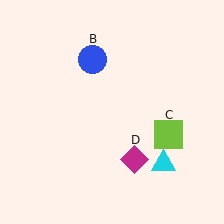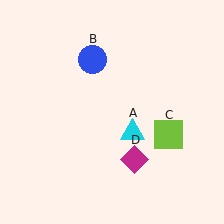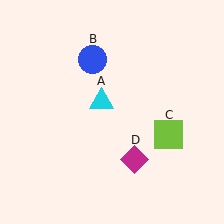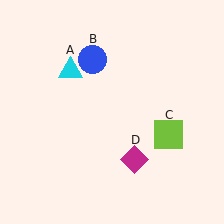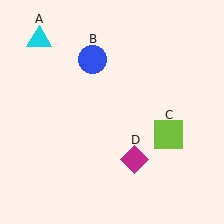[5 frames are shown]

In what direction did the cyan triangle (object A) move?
The cyan triangle (object A) moved up and to the left.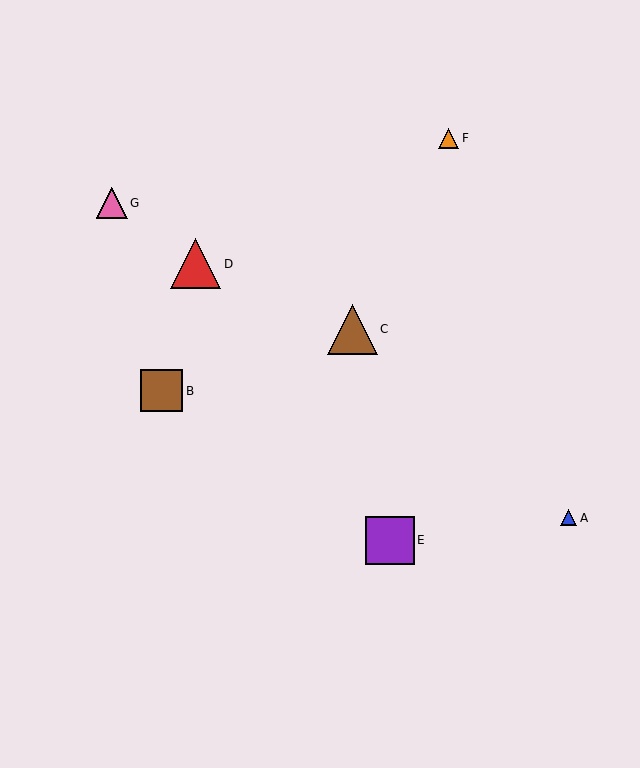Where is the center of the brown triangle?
The center of the brown triangle is at (352, 329).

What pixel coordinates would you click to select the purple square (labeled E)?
Click at (390, 540) to select the purple square E.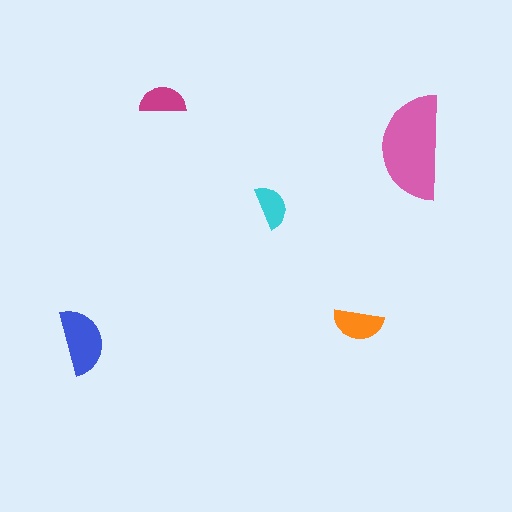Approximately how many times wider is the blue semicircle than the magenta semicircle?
About 1.5 times wider.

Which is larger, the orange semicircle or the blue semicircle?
The blue one.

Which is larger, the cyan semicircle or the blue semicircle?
The blue one.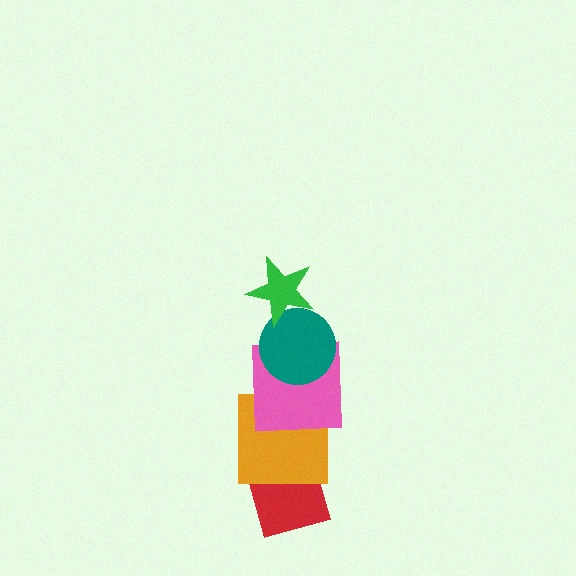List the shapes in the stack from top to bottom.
From top to bottom: the green star, the teal circle, the pink square, the orange square, the red diamond.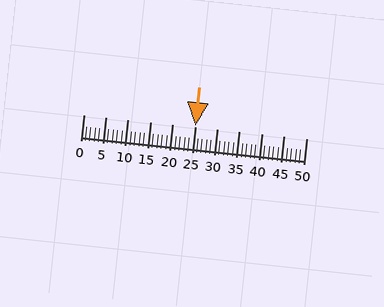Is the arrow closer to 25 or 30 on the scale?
The arrow is closer to 25.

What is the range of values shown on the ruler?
The ruler shows values from 0 to 50.